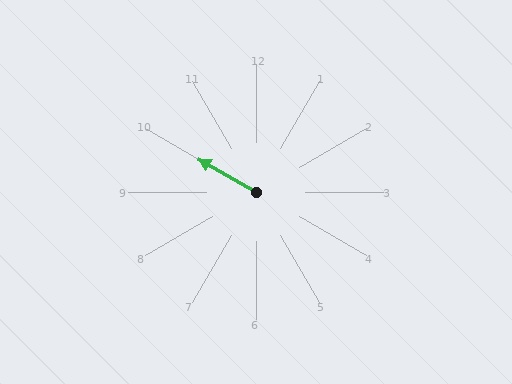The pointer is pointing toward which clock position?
Roughly 10 o'clock.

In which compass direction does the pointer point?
Northwest.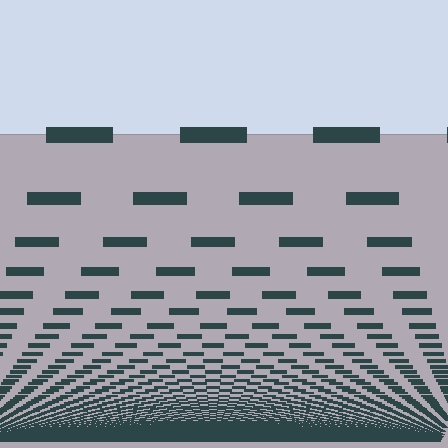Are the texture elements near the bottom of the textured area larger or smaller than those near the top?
Smaller. The gradient is inverted — elements near the bottom are smaller and denser.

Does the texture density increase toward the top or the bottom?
Density increases toward the bottom.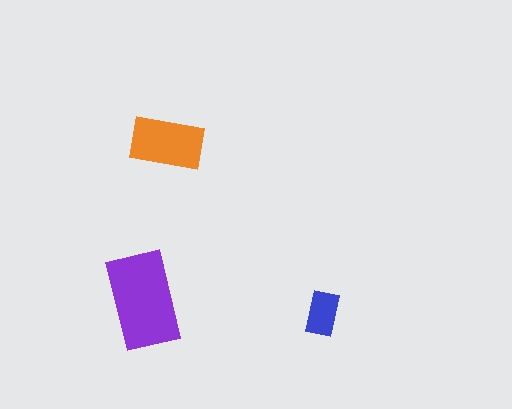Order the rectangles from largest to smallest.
the purple one, the orange one, the blue one.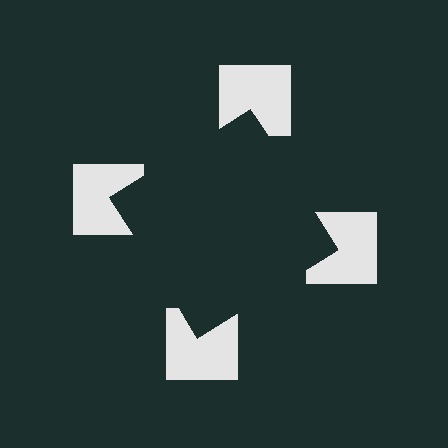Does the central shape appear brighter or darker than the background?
It typically appears slightly darker than the background, even though no actual brightness change is drawn.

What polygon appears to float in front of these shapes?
An illusory square — its edges are inferred from the aligned wedge cuts in the notched squares, not physically drawn.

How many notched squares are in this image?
There are 4 — one at each vertex of the illusory square.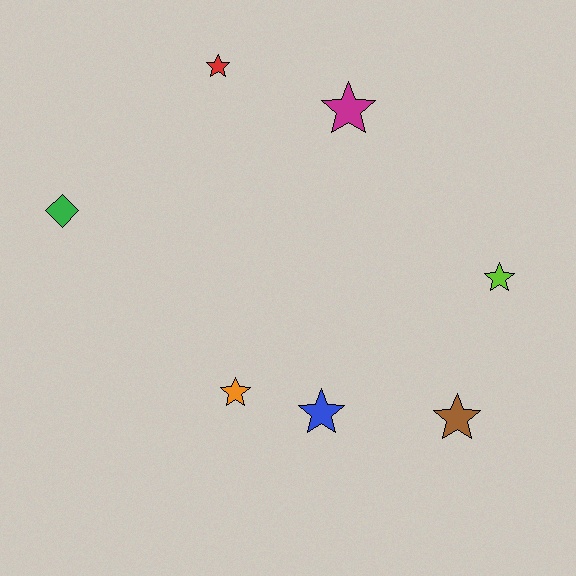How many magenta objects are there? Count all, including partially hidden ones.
There is 1 magenta object.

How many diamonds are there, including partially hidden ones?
There is 1 diamond.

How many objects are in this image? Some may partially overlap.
There are 7 objects.